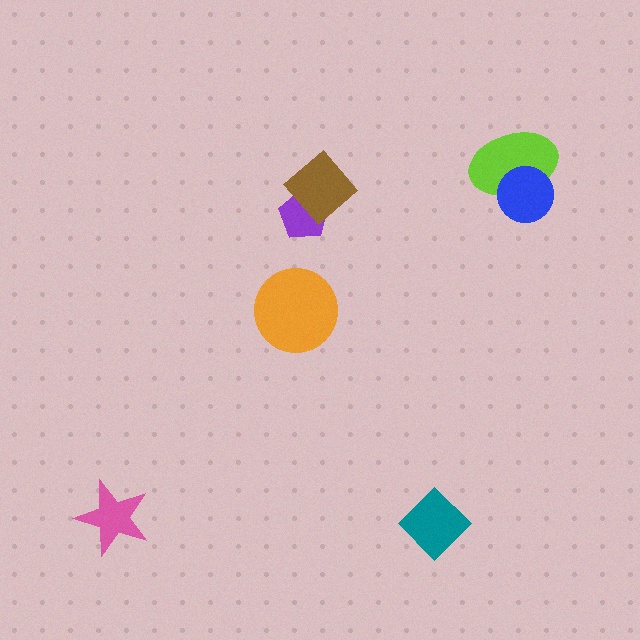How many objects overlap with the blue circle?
1 object overlaps with the blue circle.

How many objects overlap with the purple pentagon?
1 object overlaps with the purple pentagon.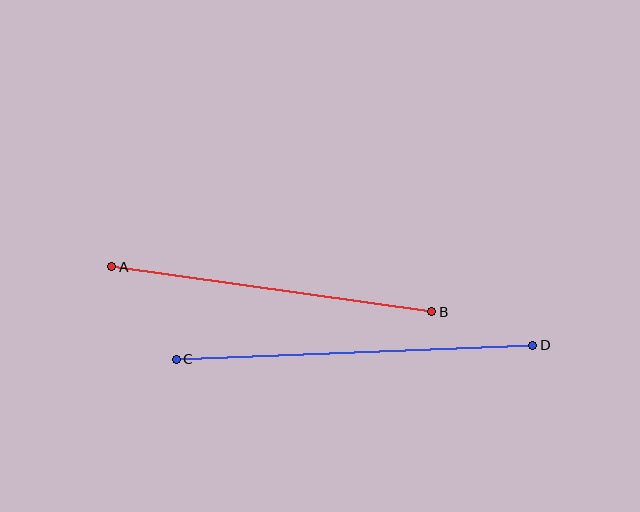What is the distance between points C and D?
The distance is approximately 357 pixels.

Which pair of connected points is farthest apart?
Points C and D are farthest apart.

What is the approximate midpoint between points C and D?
The midpoint is at approximately (354, 352) pixels.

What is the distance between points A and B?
The distance is approximately 323 pixels.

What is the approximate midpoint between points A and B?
The midpoint is at approximately (272, 289) pixels.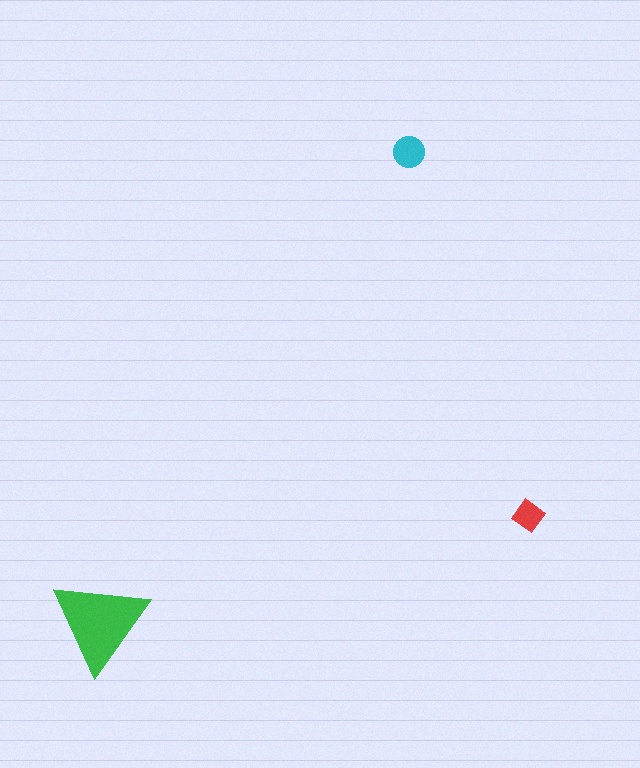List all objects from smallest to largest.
The red diamond, the cyan circle, the green triangle.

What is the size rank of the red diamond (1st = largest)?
3rd.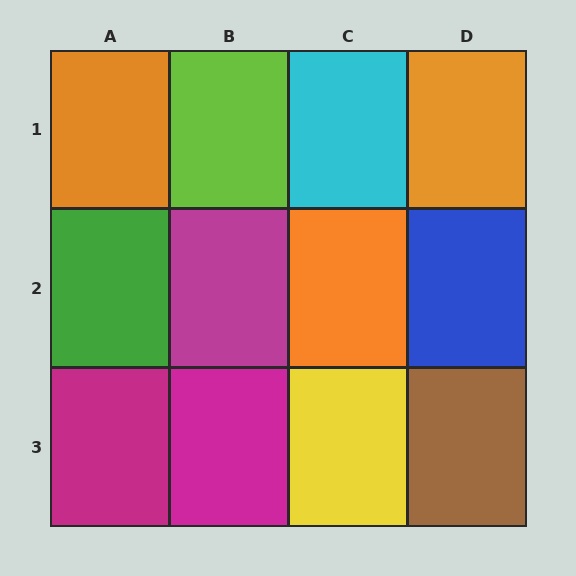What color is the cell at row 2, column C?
Orange.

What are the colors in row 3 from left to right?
Magenta, magenta, yellow, brown.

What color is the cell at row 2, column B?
Magenta.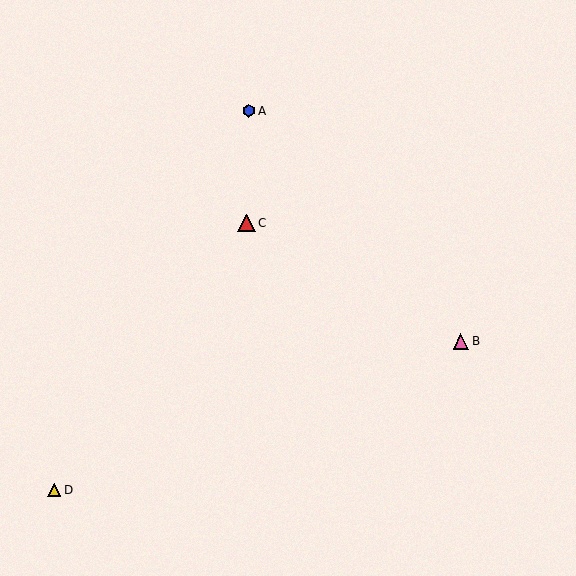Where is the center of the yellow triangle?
The center of the yellow triangle is at (54, 490).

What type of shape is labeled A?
Shape A is a blue hexagon.